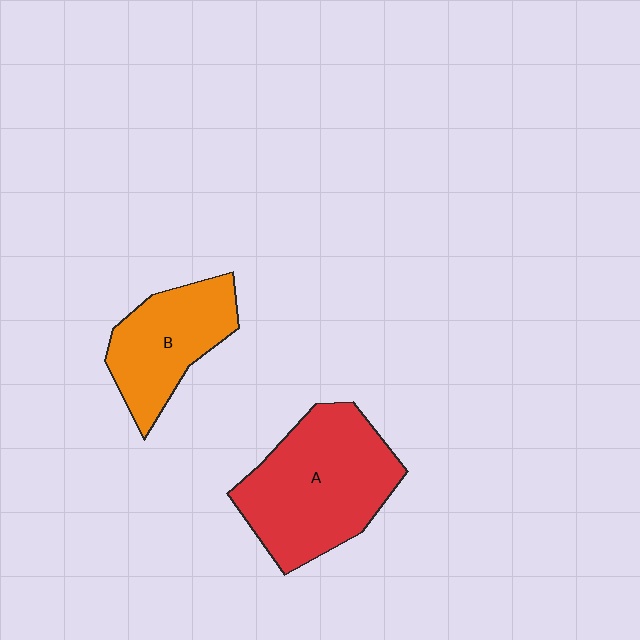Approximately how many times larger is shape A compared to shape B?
Approximately 1.5 times.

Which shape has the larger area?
Shape A (red).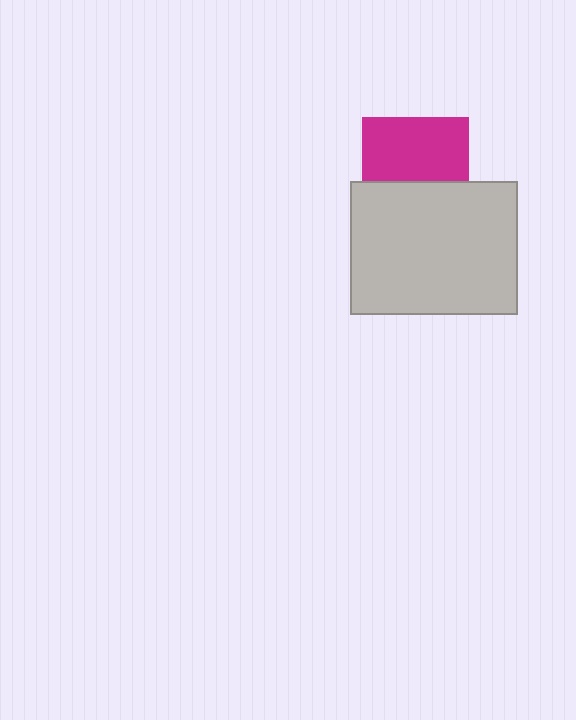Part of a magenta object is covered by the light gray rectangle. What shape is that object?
It is a square.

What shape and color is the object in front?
The object in front is a light gray rectangle.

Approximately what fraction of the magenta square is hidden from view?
Roughly 40% of the magenta square is hidden behind the light gray rectangle.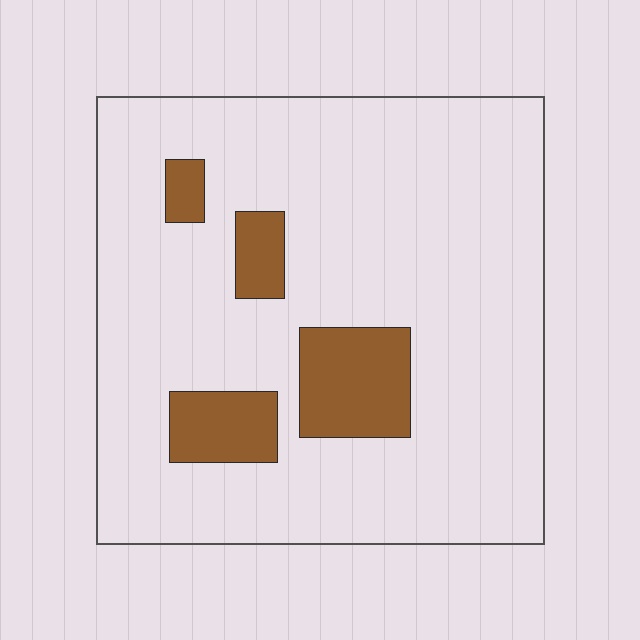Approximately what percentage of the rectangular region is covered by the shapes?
Approximately 15%.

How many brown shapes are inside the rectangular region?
4.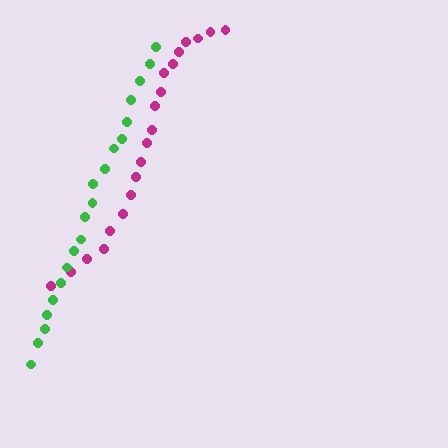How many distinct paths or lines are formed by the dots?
There are 2 distinct paths.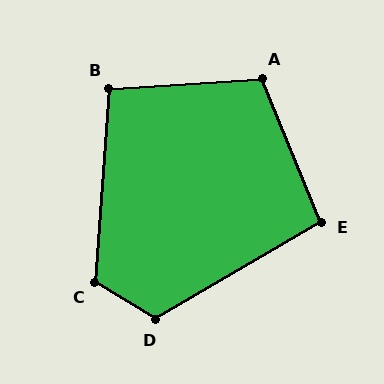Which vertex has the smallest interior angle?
B, at approximately 98 degrees.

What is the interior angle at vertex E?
Approximately 98 degrees (obtuse).